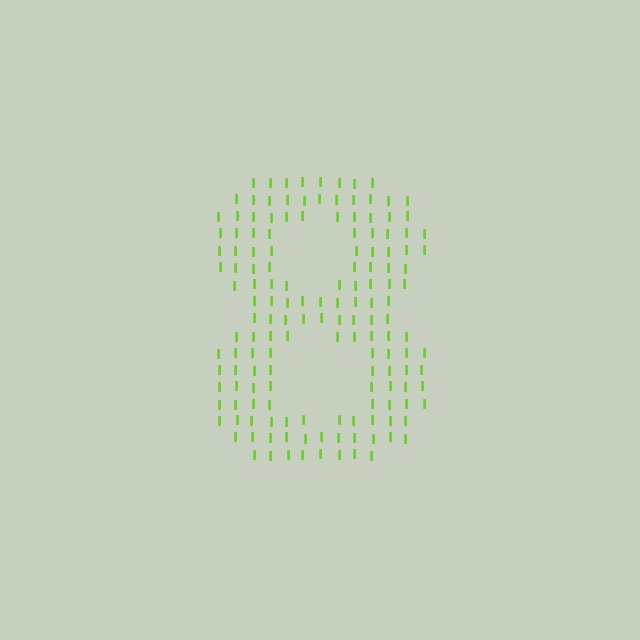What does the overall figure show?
The overall figure shows the digit 8.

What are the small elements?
The small elements are letter I's.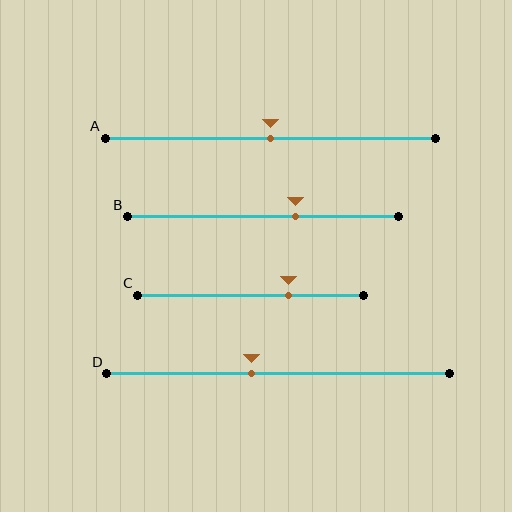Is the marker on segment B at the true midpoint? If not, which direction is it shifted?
No, the marker on segment B is shifted to the right by about 12% of the segment length.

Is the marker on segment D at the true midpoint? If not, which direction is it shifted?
No, the marker on segment D is shifted to the left by about 8% of the segment length.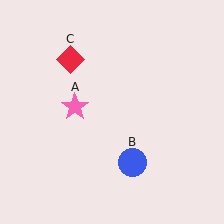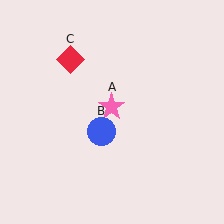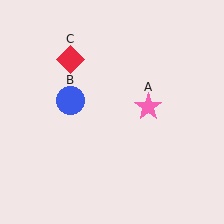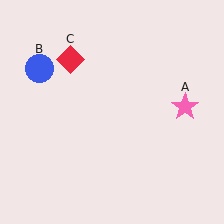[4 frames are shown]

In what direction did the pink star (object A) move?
The pink star (object A) moved right.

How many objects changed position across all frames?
2 objects changed position: pink star (object A), blue circle (object B).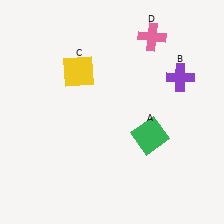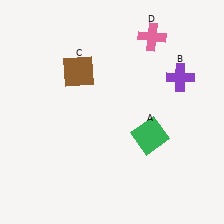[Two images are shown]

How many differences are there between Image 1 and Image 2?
There is 1 difference between the two images.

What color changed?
The square (C) changed from yellow in Image 1 to brown in Image 2.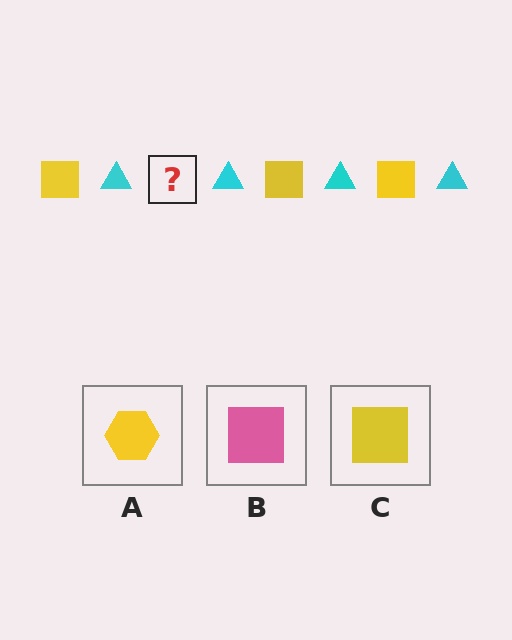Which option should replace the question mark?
Option C.